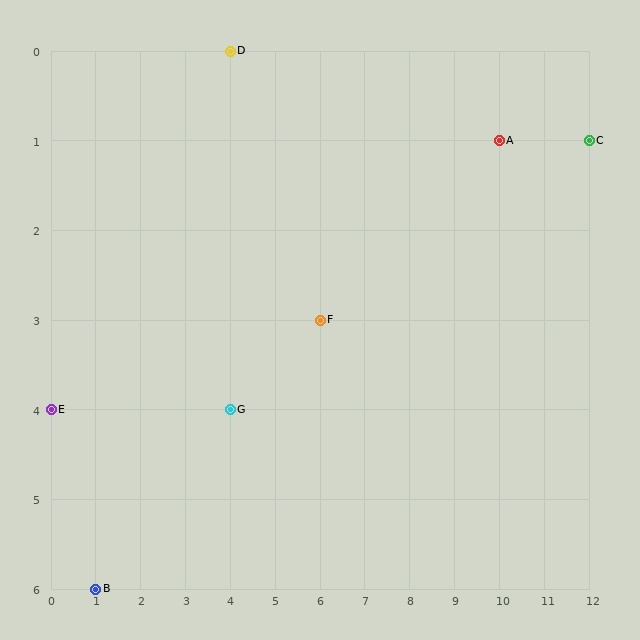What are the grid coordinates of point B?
Point B is at grid coordinates (1, 6).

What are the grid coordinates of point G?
Point G is at grid coordinates (4, 4).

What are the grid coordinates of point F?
Point F is at grid coordinates (6, 3).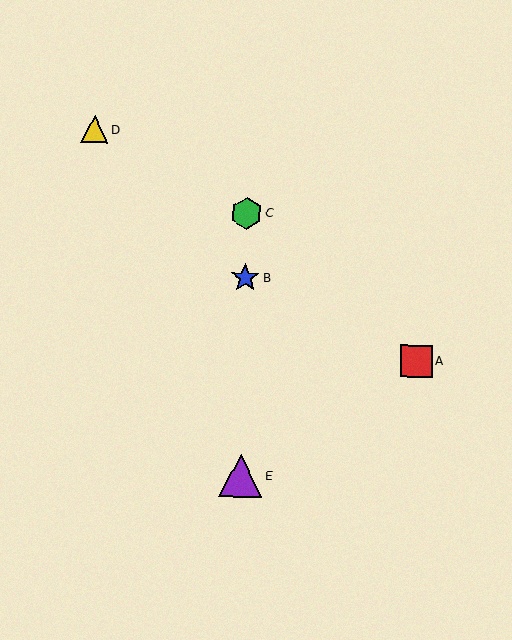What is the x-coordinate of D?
Object D is at x≈94.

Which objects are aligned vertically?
Objects B, C, E are aligned vertically.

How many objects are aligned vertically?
3 objects (B, C, E) are aligned vertically.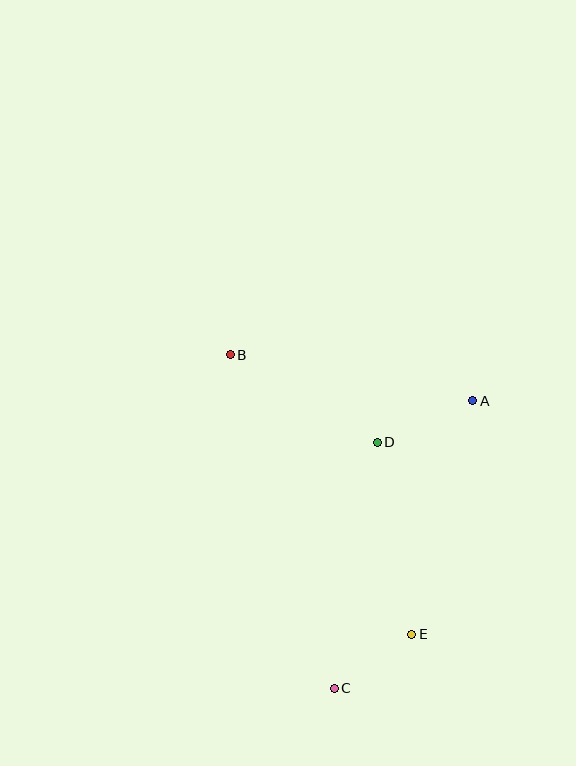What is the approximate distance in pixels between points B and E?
The distance between B and E is approximately 334 pixels.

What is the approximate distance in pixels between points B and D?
The distance between B and D is approximately 171 pixels.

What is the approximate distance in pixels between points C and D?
The distance between C and D is approximately 250 pixels.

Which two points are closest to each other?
Points C and E are closest to each other.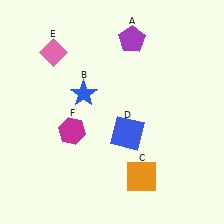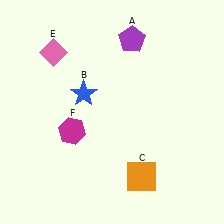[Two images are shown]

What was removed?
The blue square (D) was removed in Image 2.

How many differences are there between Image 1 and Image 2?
There is 1 difference between the two images.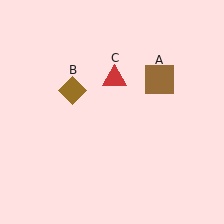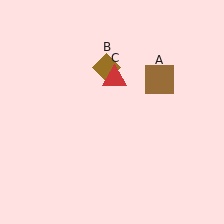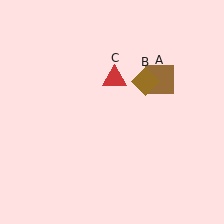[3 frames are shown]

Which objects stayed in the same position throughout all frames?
Brown square (object A) and red triangle (object C) remained stationary.